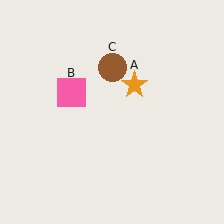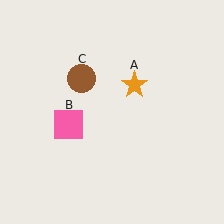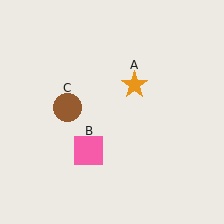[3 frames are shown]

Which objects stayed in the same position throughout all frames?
Orange star (object A) remained stationary.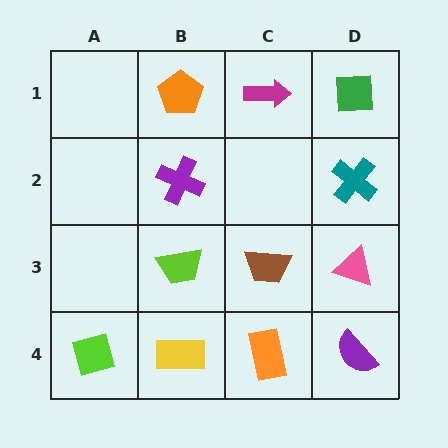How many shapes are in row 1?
3 shapes.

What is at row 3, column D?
A pink triangle.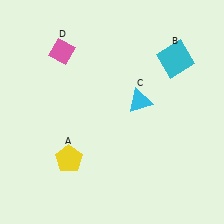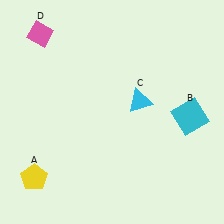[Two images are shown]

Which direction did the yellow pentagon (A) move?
The yellow pentagon (A) moved left.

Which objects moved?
The objects that moved are: the yellow pentagon (A), the cyan square (B), the pink diamond (D).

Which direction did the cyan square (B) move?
The cyan square (B) moved down.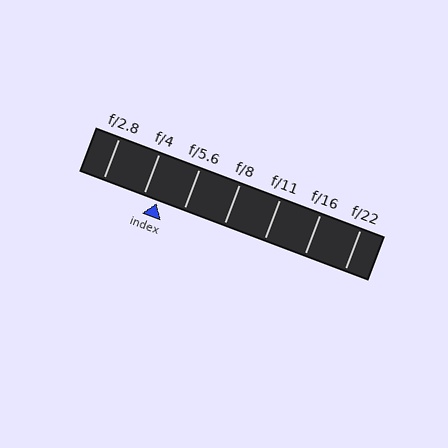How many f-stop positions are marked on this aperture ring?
There are 7 f-stop positions marked.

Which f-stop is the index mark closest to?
The index mark is closest to f/4.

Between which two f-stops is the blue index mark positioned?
The index mark is between f/4 and f/5.6.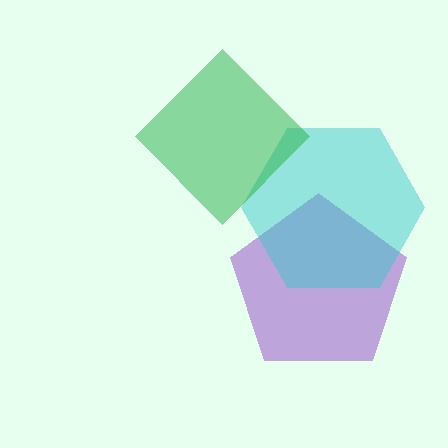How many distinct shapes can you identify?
There are 3 distinct shapes: a purple pentagon, a cyan hexagon, a green diamond.